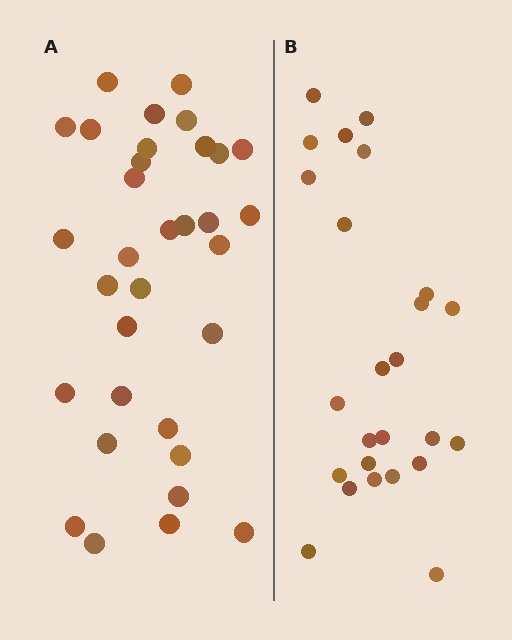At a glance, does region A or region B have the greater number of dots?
Region A (the left region) has more dots.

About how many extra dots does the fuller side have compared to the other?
Region A has roughly 8 or so more dots than region B.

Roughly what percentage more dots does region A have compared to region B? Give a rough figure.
About 30% more.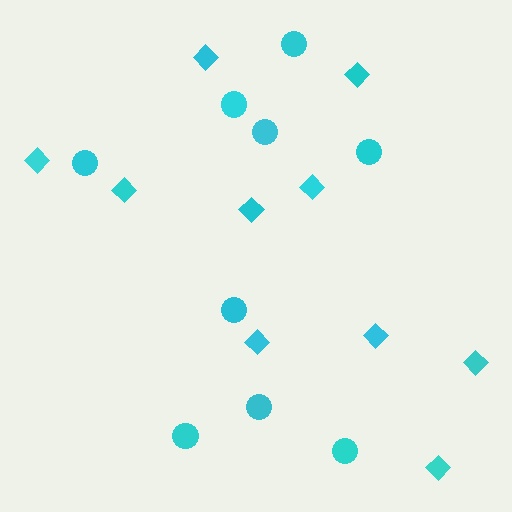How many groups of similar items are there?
There are 2 groups: one group of circles (9) and one group of diamonds (10).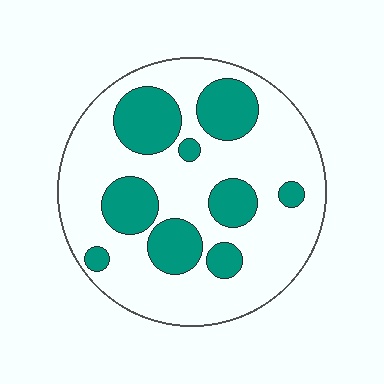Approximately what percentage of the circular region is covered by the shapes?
Approximately 30%.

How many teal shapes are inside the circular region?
9.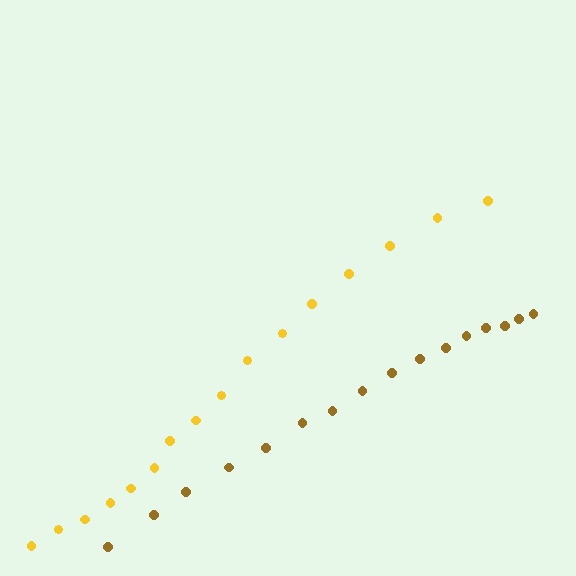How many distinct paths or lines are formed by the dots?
There are 2 distinct paths.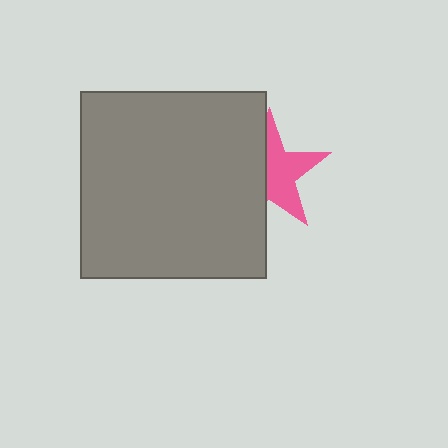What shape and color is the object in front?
The object in front is a gray square.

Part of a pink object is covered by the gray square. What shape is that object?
It is a star.